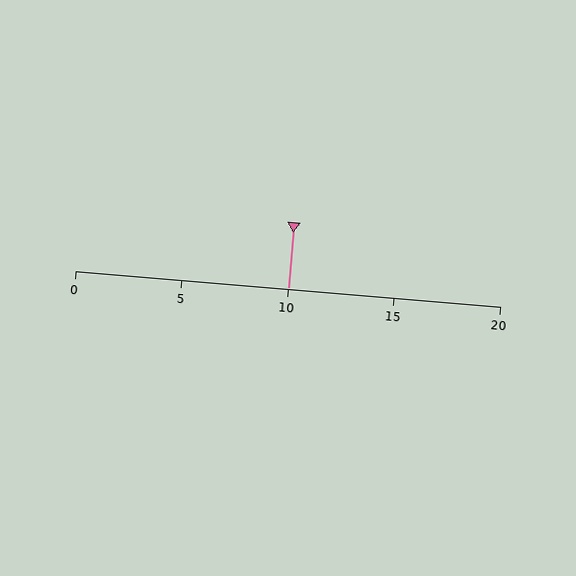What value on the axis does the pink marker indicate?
The marker indicates approximately 10.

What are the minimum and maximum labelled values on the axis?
The axis runs from 0 to 20.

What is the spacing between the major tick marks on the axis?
The major ticks are spaced 5 apart.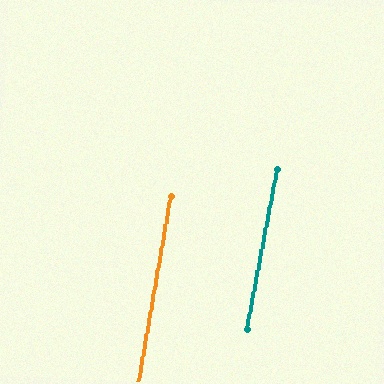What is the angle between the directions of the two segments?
Approximately 1 degree.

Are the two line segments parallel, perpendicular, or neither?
Parallel — their directions differ by only 0.8°.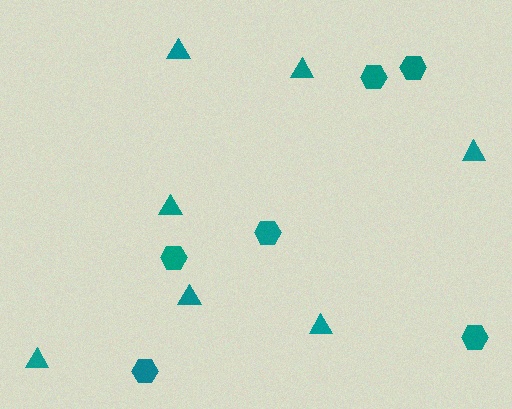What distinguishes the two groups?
There are 2 groups: one group of triangles (7) and one group of hexagons (6).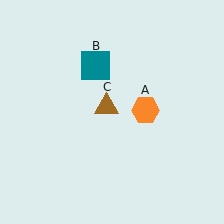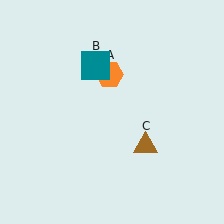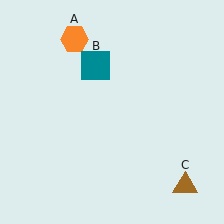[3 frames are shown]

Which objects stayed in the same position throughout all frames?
Teal square (object B) remained stationary.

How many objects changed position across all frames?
2 objects changed position: orange hexagon (object A), brown triangle (object C).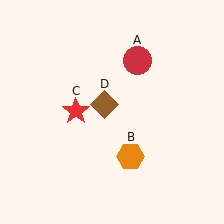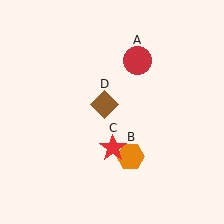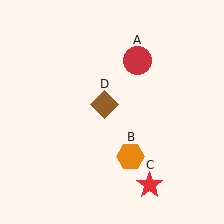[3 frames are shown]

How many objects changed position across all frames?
1 object changed position: red star (object C).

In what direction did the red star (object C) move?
The red star (object C) moved down and to the right.